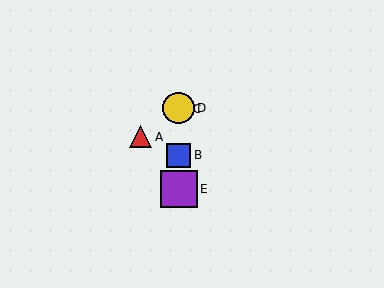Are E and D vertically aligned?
Yes, both are at x≈179.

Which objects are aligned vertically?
Objects B, C, D, E are aligned vertically.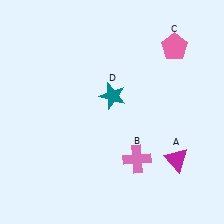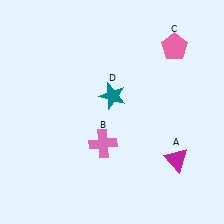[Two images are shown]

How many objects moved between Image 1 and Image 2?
1 object moved between the two images.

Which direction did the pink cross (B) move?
The pink cross (B) moved left.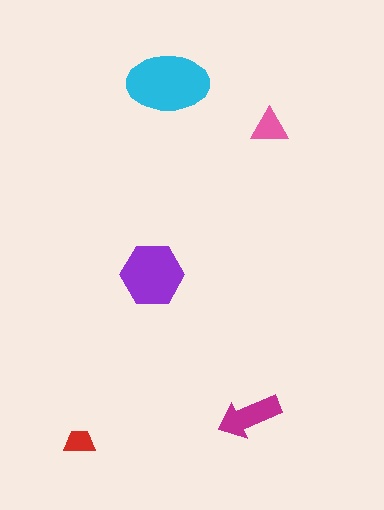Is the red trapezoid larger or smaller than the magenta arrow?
Smaller.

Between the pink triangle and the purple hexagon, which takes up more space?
The purple hexagon.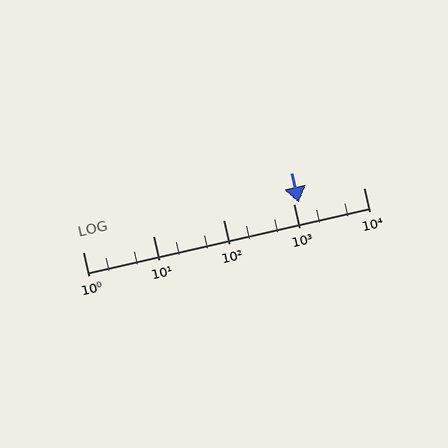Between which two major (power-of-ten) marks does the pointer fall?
The pointer is between 1000 and 10000.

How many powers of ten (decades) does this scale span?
The scale spans 4 decades, from 1 to 10000.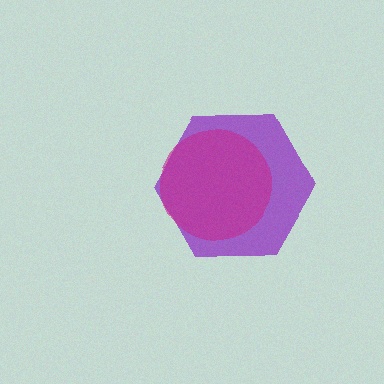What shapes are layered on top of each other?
The layered shapes are: a purple hexagon, a magenta circle.